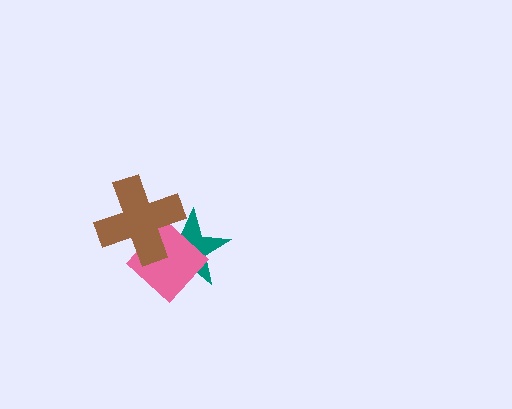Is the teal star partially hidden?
Yes, it is partially covered by another shape.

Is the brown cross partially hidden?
No, no other shape covers it.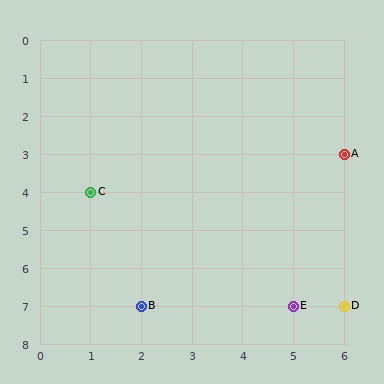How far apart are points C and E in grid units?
Points C and E are 4 columns and 3 rows apart (about 5.0 grid units diagonally).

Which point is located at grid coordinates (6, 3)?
Point A is at (6, 3).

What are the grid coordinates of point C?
Point C is at grid coordinates (1, 4).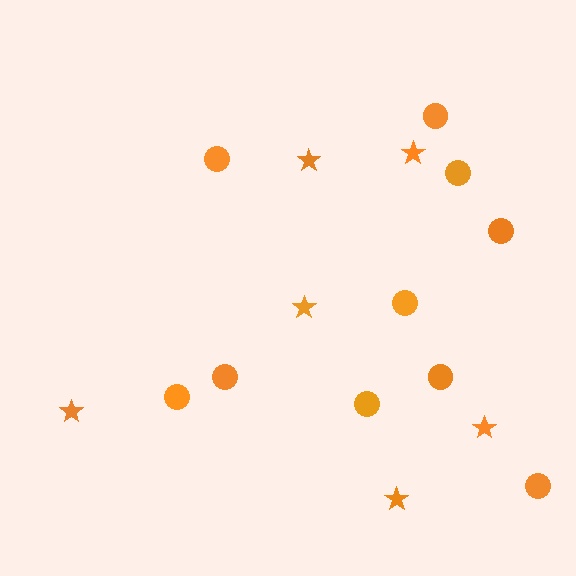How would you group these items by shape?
There are 2 groups: one group of stars (6) and one group of circles (10).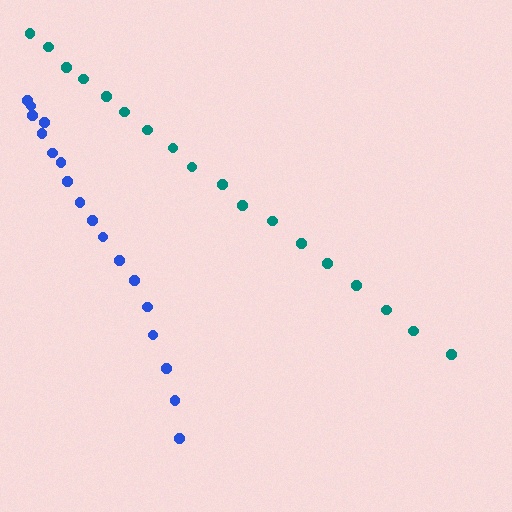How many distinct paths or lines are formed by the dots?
There are 2 distinct paths.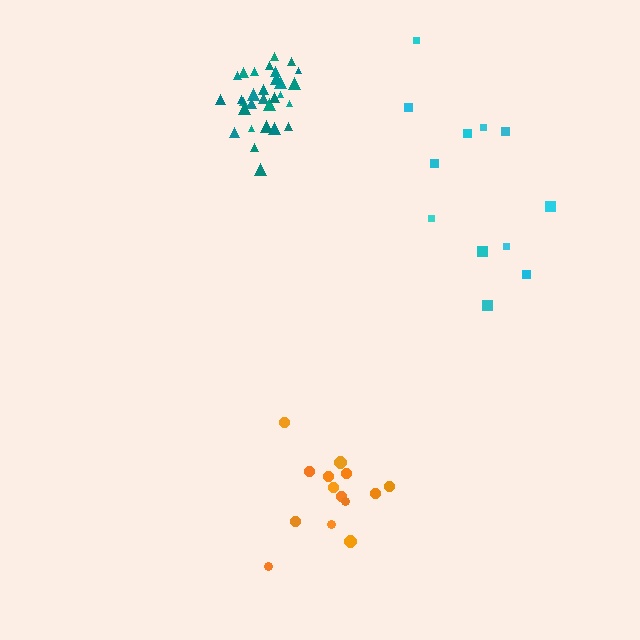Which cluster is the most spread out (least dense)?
Cyan.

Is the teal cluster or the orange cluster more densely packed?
Teal.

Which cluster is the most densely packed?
Teal.